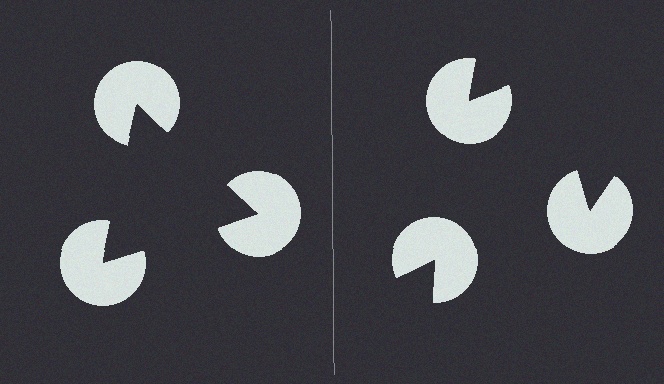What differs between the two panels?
The pac-man discs are positioned identically on both sides; only the wedge orientations differ. On the left they align to a triangle; on the right they are misaligned.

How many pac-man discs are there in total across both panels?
6 — 3 on each side.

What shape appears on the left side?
An illusory triangle.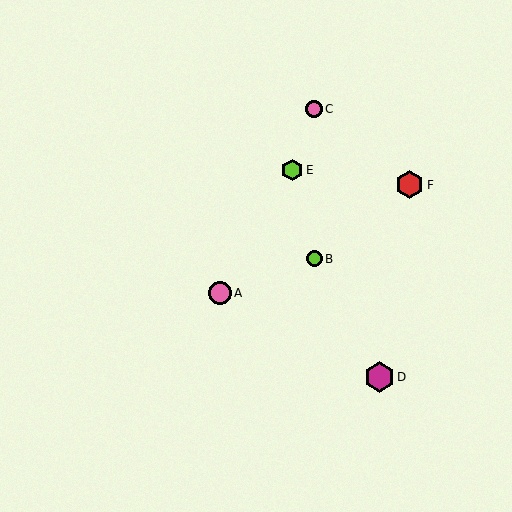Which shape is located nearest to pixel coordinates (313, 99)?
The pink circle (labeled C) at (314, 109) is nearest to that location.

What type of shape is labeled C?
Shape C is a pink circle.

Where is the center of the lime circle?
The center of the lime circle is at (315, 259).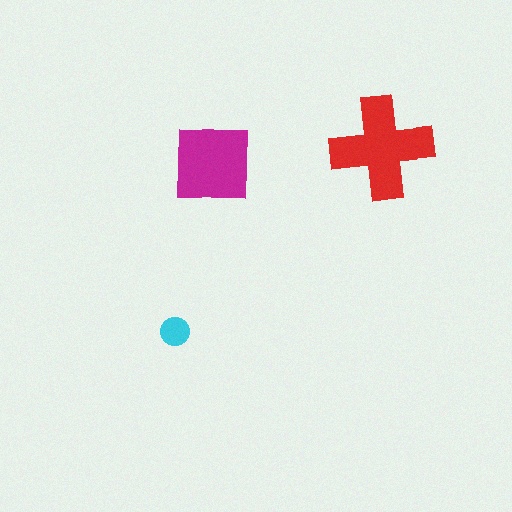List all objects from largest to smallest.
The red cross, the magenta square, the cyan circle.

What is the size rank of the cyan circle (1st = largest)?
3rd.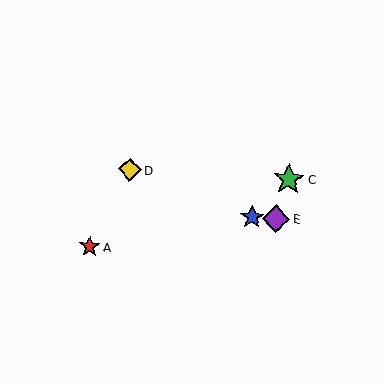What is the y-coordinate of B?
Object B is at y≈217.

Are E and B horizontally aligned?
Yes, both are at y≈219.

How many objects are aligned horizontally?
2 objects (B, E) are aligned horizontally.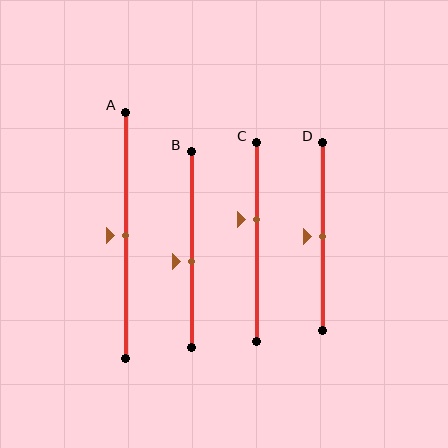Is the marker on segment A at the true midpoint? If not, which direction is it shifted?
Yes, the marker on segment A is at the true midpoint.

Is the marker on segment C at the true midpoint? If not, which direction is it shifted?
No, the marker on segment C is shifted upward by about 11% of the segment length.